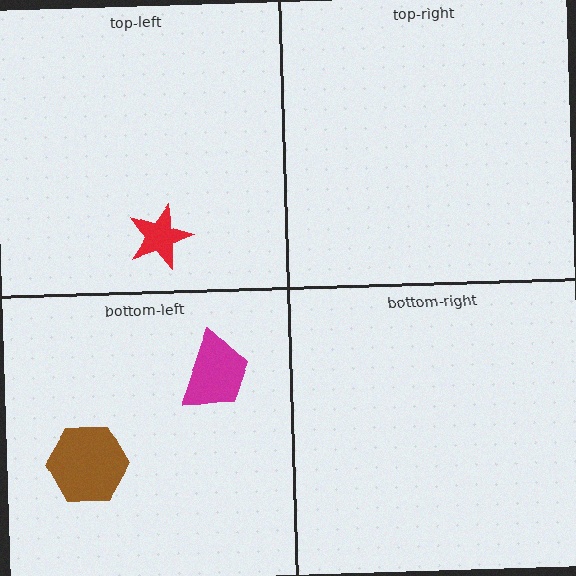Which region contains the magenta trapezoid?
The bottom-left region.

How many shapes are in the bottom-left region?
2.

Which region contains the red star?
The top-left region.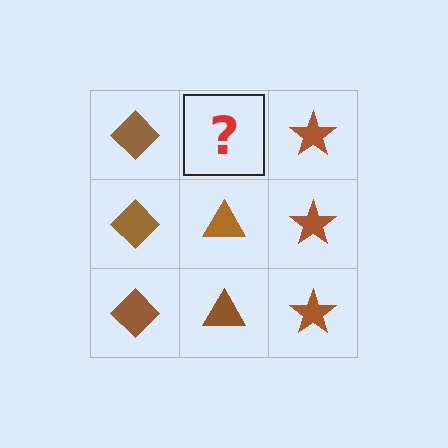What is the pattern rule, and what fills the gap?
The rule is that each column has a consistent shape. The gap should be filled with a brown triangle.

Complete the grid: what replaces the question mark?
The question mark should be replaced with a brown triangle.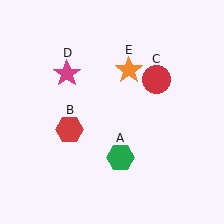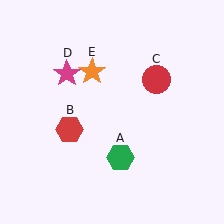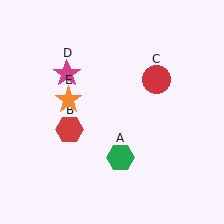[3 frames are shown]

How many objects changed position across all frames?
1 object changed position: orange star (object E).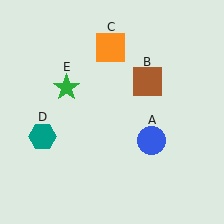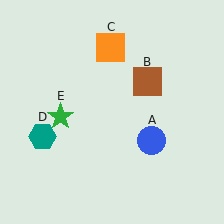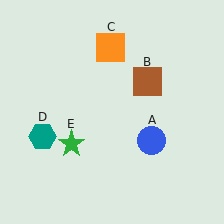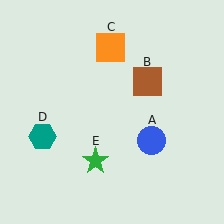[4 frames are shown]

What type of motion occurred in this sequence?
The green star (object E) rotated counterclockwise around the center of the scene.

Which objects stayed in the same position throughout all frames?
Blue circle (object A) and brown square (object B) and orange square (object C) and teal hexagon (object D) remained stationary.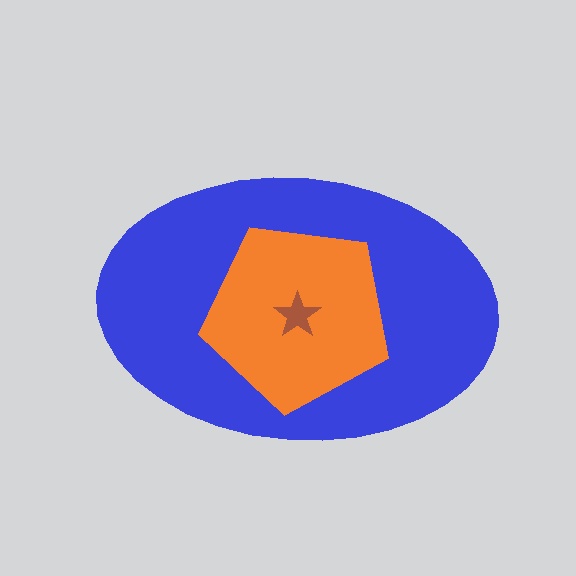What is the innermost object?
The brown star.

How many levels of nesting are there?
3.